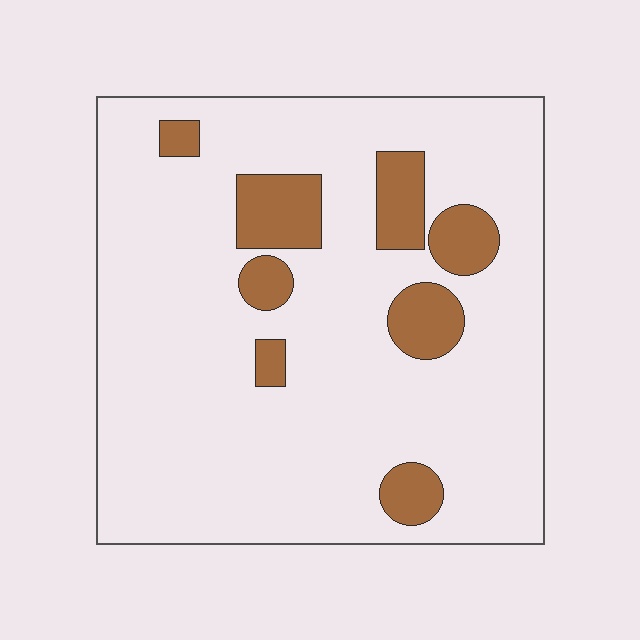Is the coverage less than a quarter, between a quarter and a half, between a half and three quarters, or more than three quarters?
Less than a quarter.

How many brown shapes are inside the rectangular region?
8.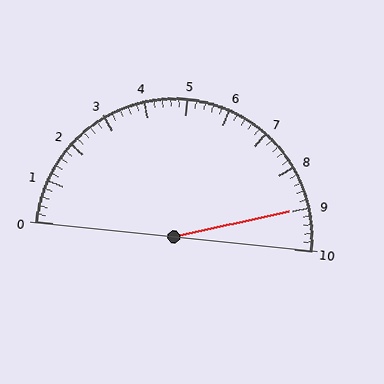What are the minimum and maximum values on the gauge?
The gauge ranges from 0 to 10.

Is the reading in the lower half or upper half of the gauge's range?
The reading is in the upper half of the range (0 to 10).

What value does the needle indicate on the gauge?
The needle indicates approximately 9.0.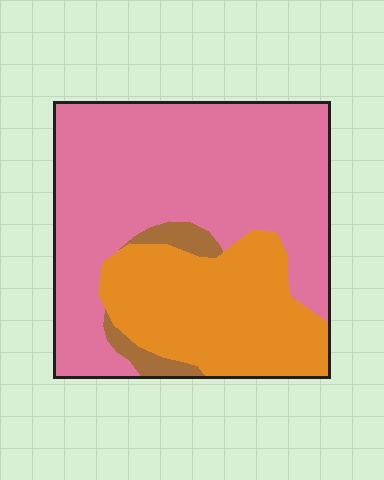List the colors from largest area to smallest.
From largest to smallest: pink, orange, brown.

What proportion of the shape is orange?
Orange takes up about one third (1/3) of the shape.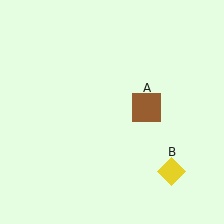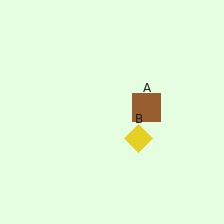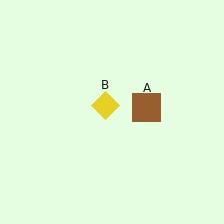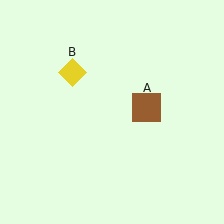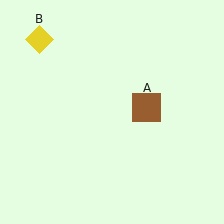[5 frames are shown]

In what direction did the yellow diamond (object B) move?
The yellow diamond (object B) moved up and to the left.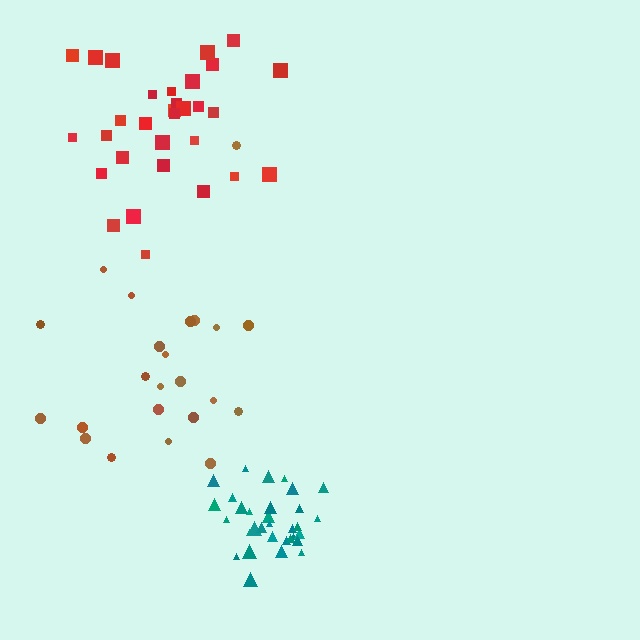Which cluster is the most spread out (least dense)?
Brown.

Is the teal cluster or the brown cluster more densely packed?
Teal.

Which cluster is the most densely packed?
Teal.